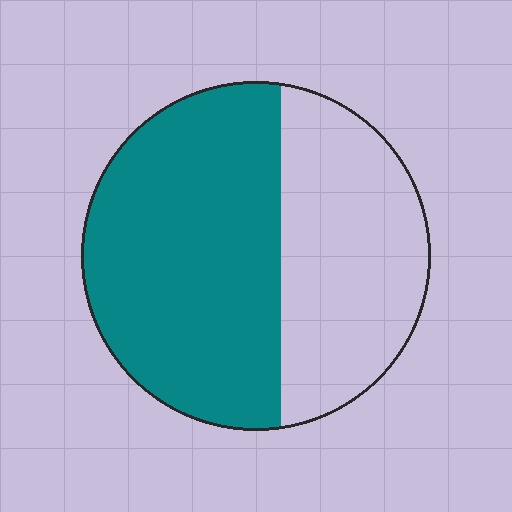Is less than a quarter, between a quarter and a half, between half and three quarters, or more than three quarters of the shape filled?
Between half and three quarters.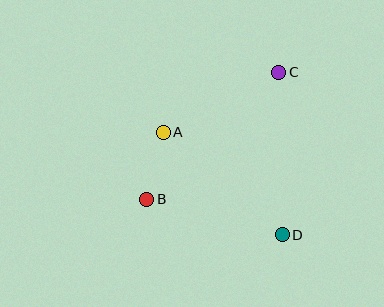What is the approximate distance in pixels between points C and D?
The distance between C and D is approximately 163 pixels.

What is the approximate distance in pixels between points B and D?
The distance between B and D is approximately 140 pixels.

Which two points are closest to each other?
Points A and B are closest to each other.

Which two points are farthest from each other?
Points B and C are farthest from each other.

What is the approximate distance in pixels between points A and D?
The distance between A and D is approximately 157 pixels.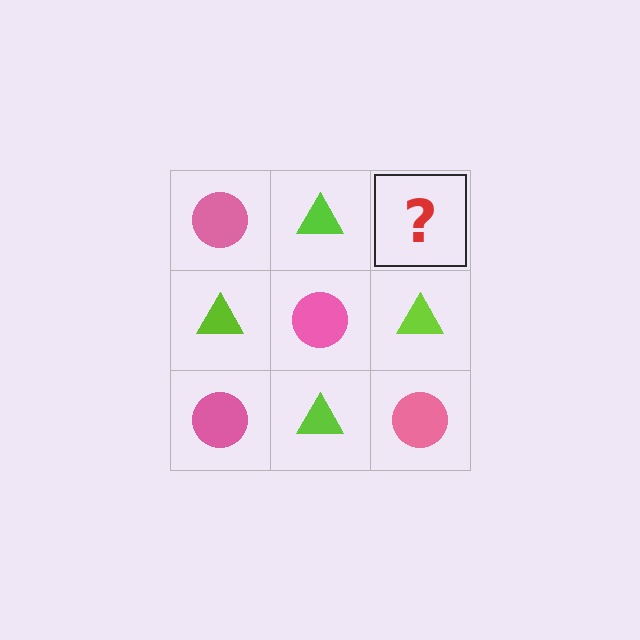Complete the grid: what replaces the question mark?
The question mark should be replaced with a pink circle.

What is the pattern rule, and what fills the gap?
The rule is that it alternates pink circle and lime triangle in a checkerboard pattern. The gap should be filled with a pink circle.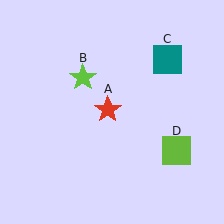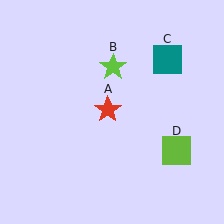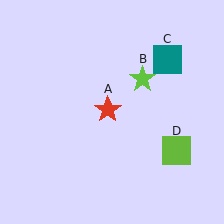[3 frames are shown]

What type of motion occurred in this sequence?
The lime star (object B) rotated clockwise around the center of the scene.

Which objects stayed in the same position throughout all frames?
Red star (object A) and teal square (object C) and lime square (object D) remained stationary.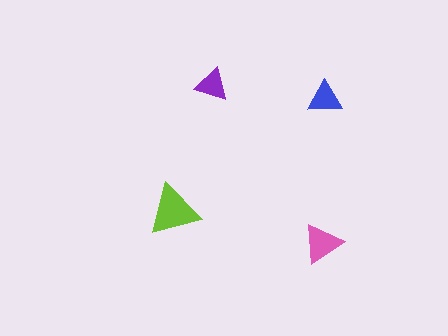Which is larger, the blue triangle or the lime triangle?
The lime one.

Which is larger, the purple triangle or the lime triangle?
The lime one.